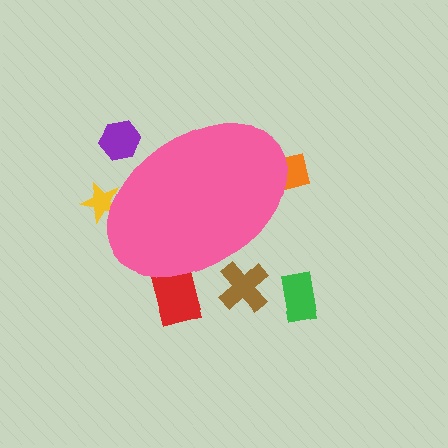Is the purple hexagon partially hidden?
Yes, the purple hexagon is partially hidden behind the pink ellipse.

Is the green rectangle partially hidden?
No, the green rectangle is fully visible.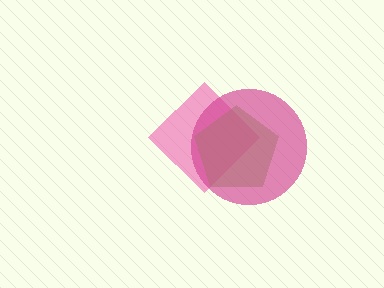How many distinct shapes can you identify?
There are 3 distinct shapes: a pink diamond, a lime pentagon, a magenta circle.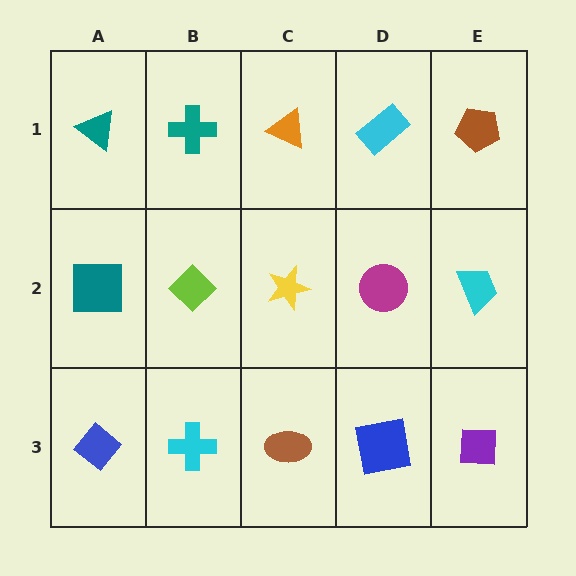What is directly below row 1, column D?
A magenta circle.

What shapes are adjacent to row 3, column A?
A teal square (row 2, column A), a cyan cross (row 3, column B).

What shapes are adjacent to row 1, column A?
A teal square (row 2, column A), a teal cross (row 1, column B).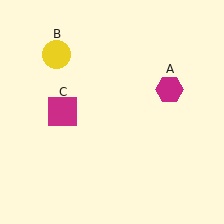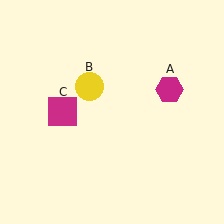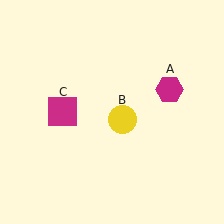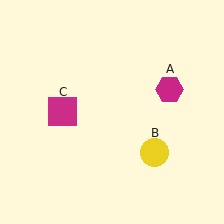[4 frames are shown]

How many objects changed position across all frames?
1 object changed position: yellow circle (object B).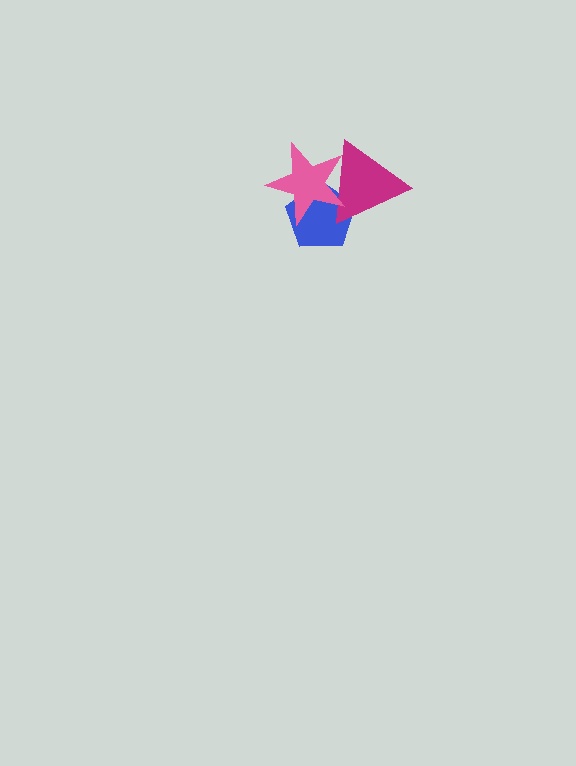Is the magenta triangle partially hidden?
Yes, it is partially covered by another shape.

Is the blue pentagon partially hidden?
Yes, it is partially covered by another shape.